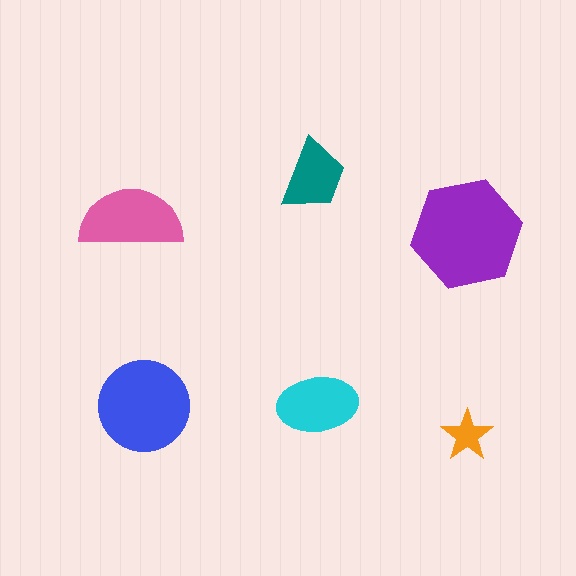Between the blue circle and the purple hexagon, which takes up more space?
The purple hexagon.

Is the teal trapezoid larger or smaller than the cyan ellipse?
Smaller.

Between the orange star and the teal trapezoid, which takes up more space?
The teal trapezoid.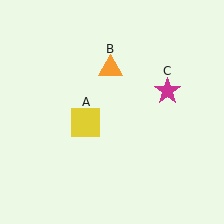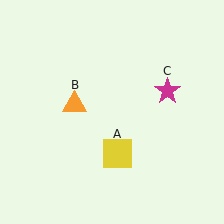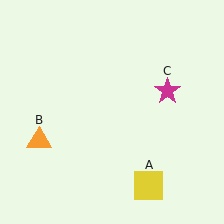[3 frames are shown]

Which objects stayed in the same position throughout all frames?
Magenta star (object C) remained stationary.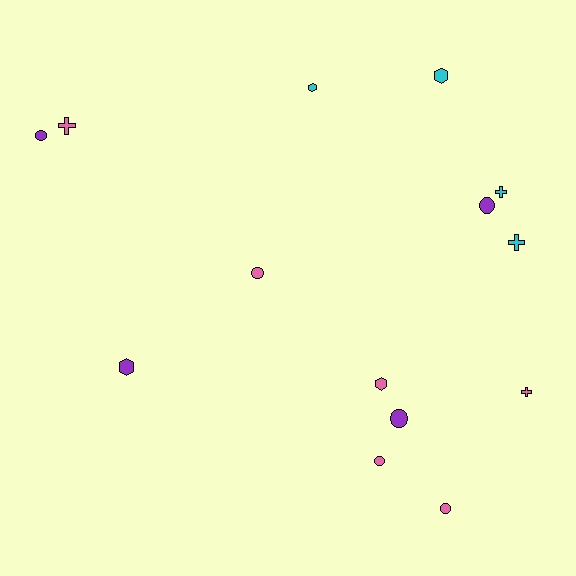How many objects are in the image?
There are 14 objects.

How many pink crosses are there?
There are 2 pink crosses.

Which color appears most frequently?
Pink, with 6 objects.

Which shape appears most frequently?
Circle, with 6 objects.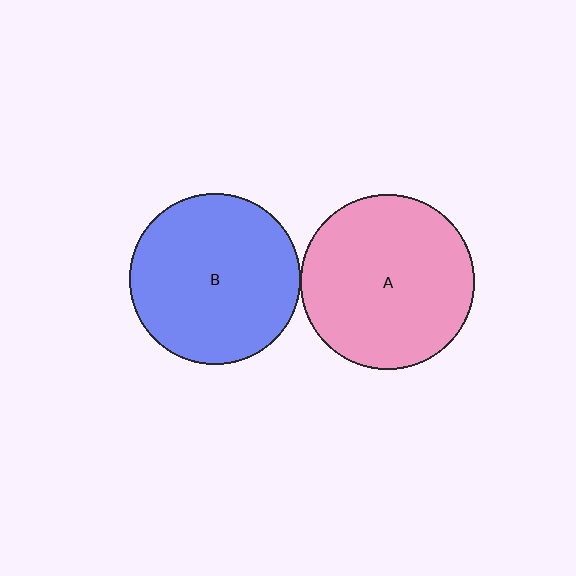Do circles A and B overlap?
Yes.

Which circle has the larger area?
Circle A (pink).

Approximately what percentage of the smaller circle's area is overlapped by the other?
Approximately 5%.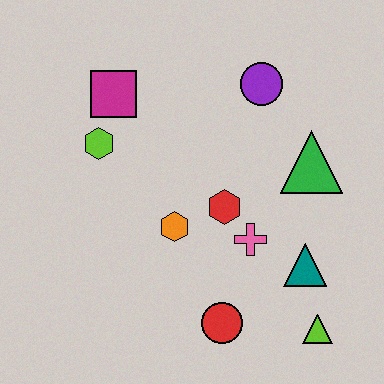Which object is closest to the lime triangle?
The teal triangle is closest to the lime triangle.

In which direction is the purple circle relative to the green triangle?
The purple circle is above the green triangle.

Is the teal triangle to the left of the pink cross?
No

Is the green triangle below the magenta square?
Yes